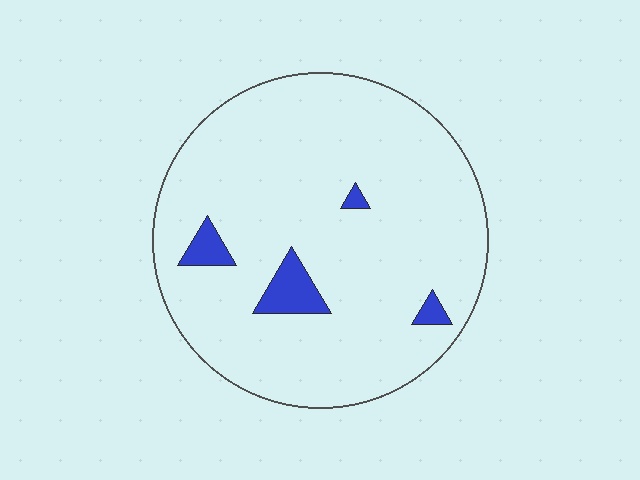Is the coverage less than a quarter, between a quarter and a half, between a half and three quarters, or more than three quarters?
Less than a quarter.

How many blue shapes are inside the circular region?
4.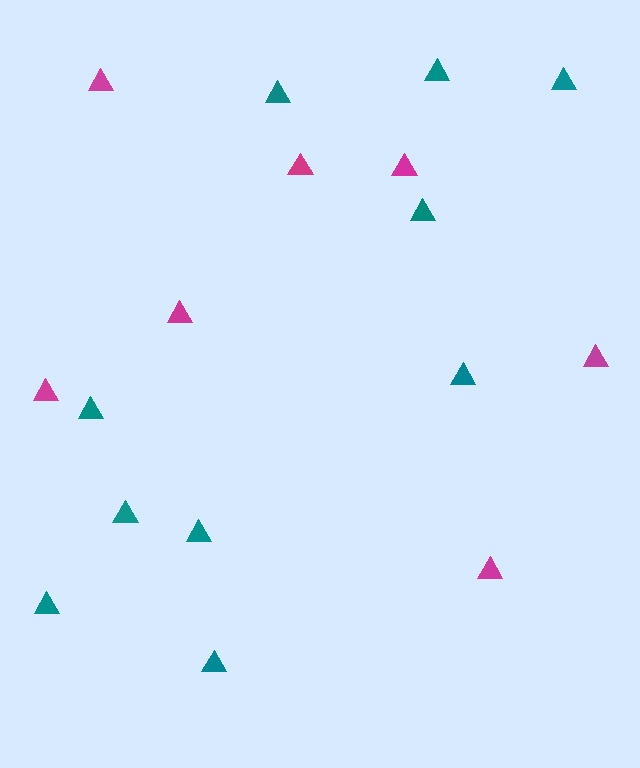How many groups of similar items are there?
There are 2 groups: one group of teal triangles (10) and one group of magenta triangles (7).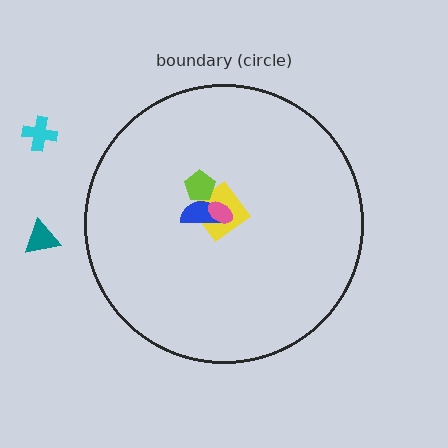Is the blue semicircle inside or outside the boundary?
Inside.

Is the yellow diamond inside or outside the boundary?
Inside.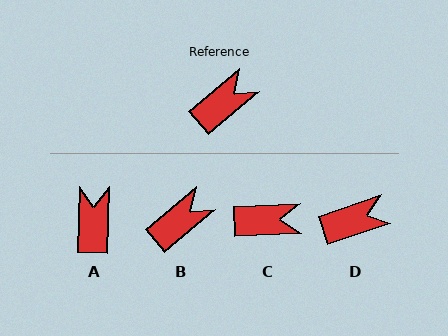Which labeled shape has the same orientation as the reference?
B.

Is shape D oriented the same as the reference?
No, it is off by about 21 degrees.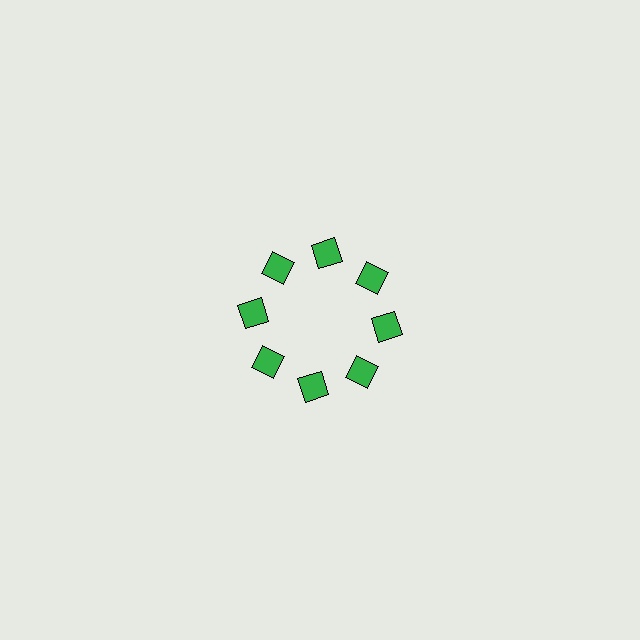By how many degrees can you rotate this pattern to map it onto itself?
The pattern maps onto itself every 45 degrees of rotation.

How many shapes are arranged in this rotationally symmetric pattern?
There are 8 shapes, arranged in 8 groups of 1.